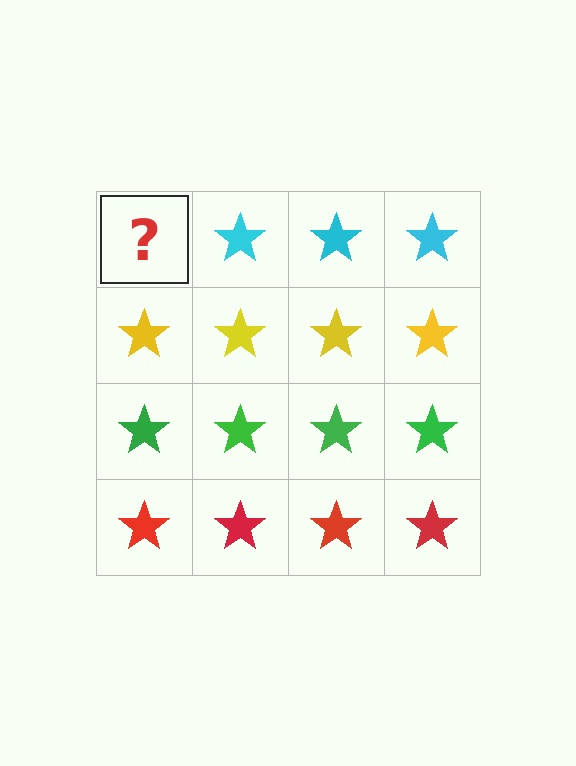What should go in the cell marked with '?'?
The missing cell should contain a cyan star.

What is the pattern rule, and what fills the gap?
The rule is that each row has a consistent color. The gap should be filled with a cyan star.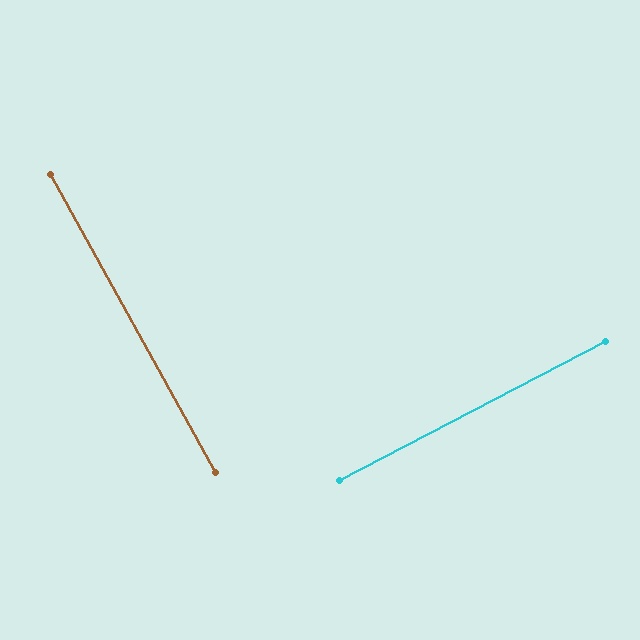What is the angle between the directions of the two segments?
Approximately 89 degrees.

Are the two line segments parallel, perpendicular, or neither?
Perpendicular — they meet at approximately 89°.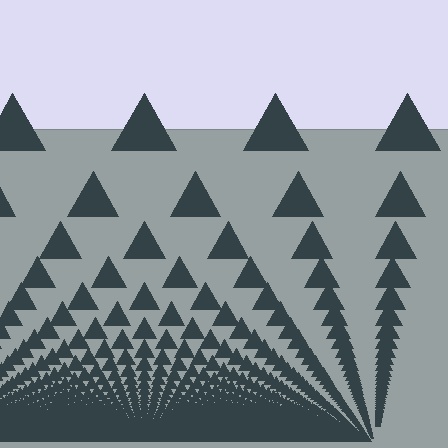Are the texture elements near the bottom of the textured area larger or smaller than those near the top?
Smaller. The gradient is inverted — elements near the bottom are smaller and denser.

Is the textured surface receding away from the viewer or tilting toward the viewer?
The surface appears to tilt toward the viewer. Texture elements get larger and sparser toward the top.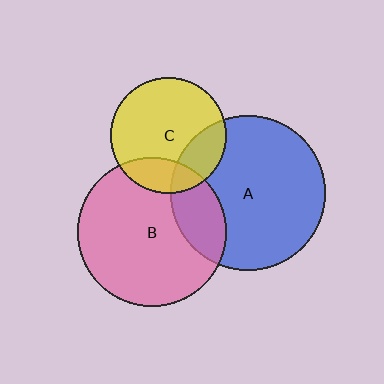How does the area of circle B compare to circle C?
Approximately 1.6 times.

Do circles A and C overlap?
Yes.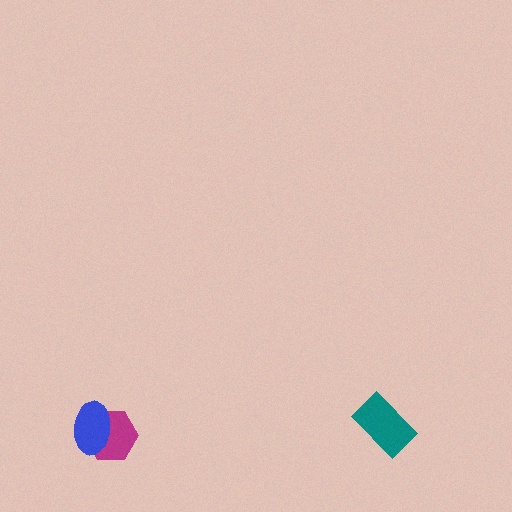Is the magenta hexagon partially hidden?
Yes, it is partially covered by another shape.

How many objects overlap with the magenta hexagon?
1 object overlaps with the magenta hexagon.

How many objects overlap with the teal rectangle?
0 objects overlap with the teal rectangle.